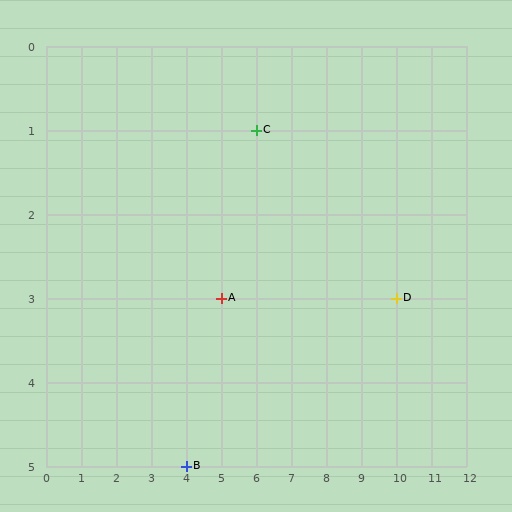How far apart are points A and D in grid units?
Points A and D are 5 columns apart.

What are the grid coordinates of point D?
Point D is at grid coordinates (10, 3).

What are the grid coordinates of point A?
Point A is at grid coordinates (5, 3).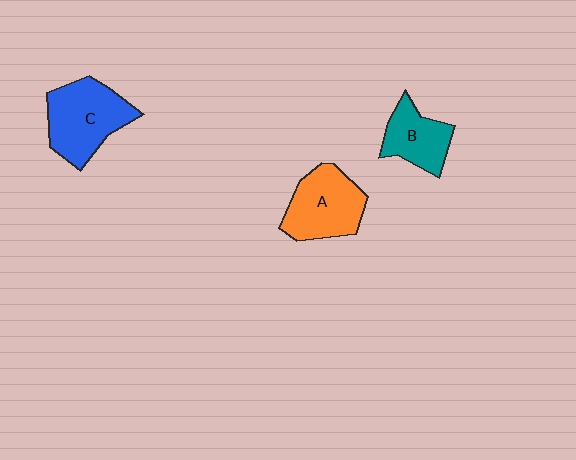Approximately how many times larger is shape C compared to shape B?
Approximately 1.5 times.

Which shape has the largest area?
Shape C (blue).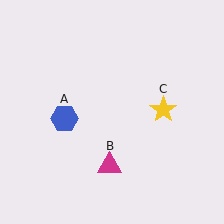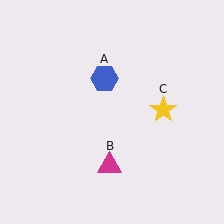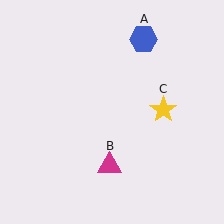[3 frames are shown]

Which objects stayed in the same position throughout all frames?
Magenta triangle (object B) and yellow star (object C) remained stationary.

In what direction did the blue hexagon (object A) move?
The blue hexagon (object A) moved up and to the right.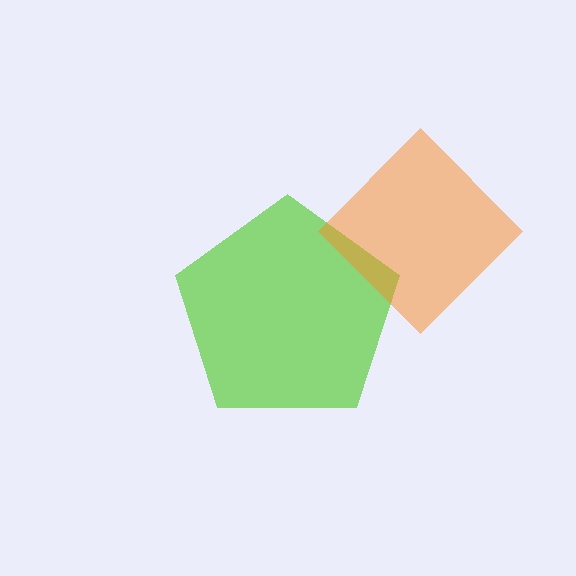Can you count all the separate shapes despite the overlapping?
Yes, there are 2 separate shapes.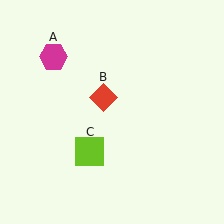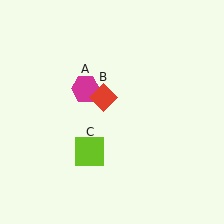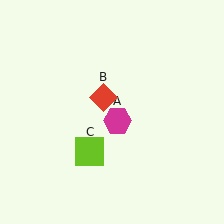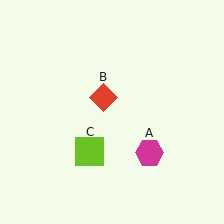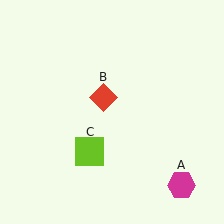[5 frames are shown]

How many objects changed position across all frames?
1 object changed position: magenta hexagon (object A).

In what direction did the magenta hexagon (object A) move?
The magenta hexagon (object A) moved down and to the right.